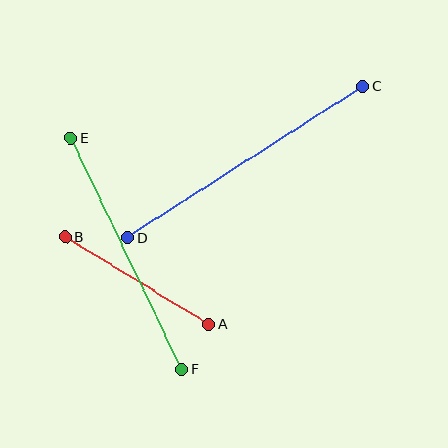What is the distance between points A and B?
The distance is approximately 168 pixels.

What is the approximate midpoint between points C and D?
The midpoint is at approximately (245, 162) pixels.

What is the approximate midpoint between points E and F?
The midpoint is at approximately (126, 253) pixels.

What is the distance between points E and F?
The distance is approximately 257 pixels.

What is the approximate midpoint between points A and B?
The midpoint is at approximately (137, 280) pixels.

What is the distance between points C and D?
The distance is approximately 280 pixels.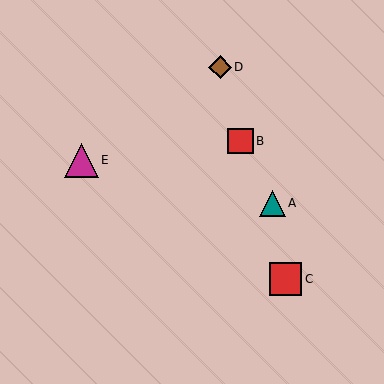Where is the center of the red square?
The center of the red square is at (240, 141).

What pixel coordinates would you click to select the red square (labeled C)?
Click at (286, 279) to select the red square C.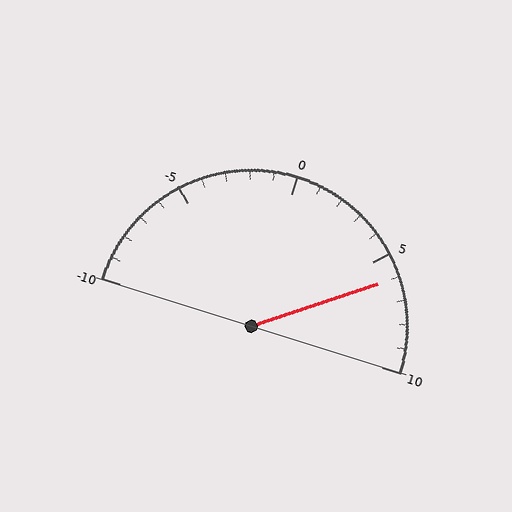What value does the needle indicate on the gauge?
The needle indicates approximately 6.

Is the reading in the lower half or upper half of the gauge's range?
The reading is in the upper half of the range (-10 to 10).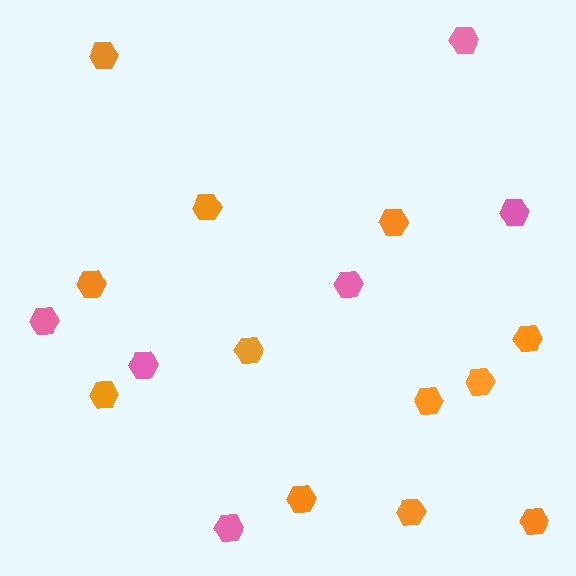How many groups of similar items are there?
There are 2 groups: one group of orange hexagons (12) and one group of pink hexagons (6).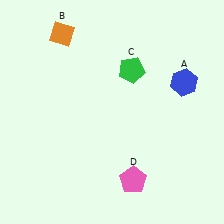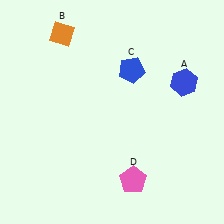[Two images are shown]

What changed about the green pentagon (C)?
In Image 1, C is green. In Image 2, it changed to blue.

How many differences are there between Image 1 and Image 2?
There is 1 difference between the two images.